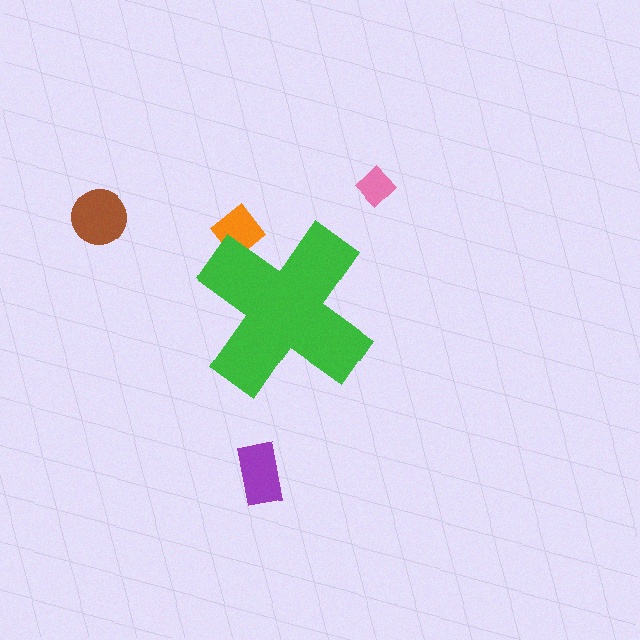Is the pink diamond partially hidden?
No, the pink diamond is fully visible.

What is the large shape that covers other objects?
A green cross.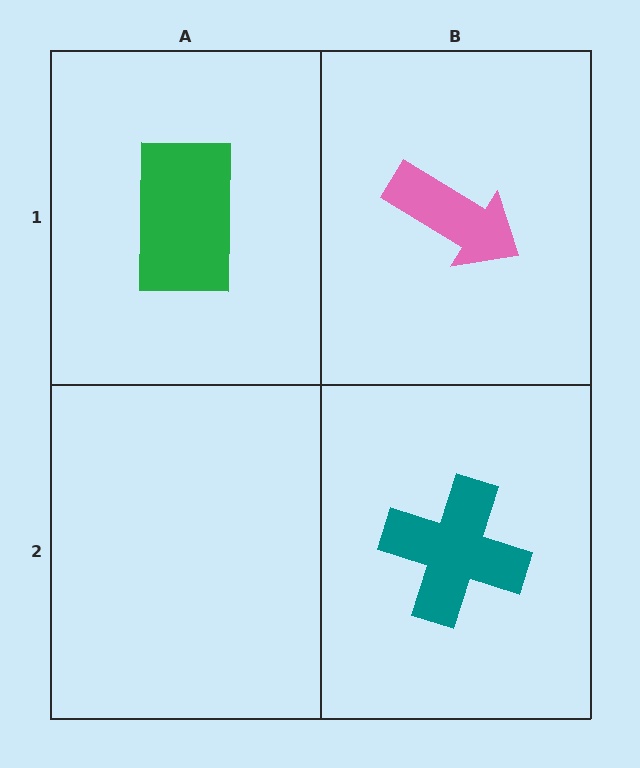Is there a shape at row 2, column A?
No, that cell is empty.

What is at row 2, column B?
A teal cross.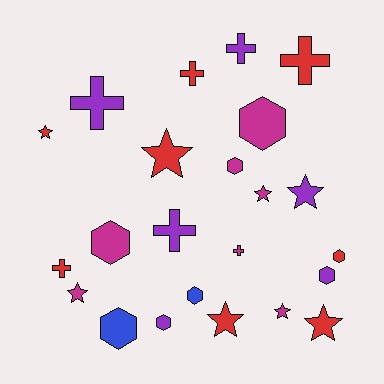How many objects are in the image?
There are 23 objects.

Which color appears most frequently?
Red, with 8 objects.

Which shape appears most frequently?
Star, with 8 objects.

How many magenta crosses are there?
There is 1 magenta cross.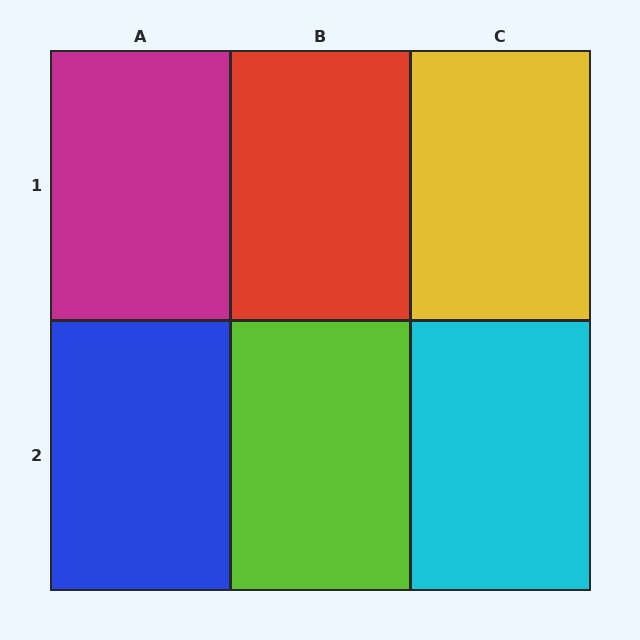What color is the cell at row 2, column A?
Blue.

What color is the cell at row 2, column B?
Lime.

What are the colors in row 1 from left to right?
Magenta, red, yellow.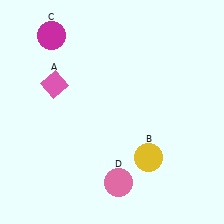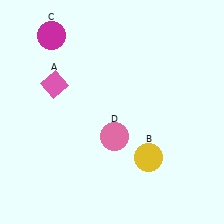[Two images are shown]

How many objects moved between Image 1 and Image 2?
1 object moved between the two images.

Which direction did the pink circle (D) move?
The pink circle (D) moved up.